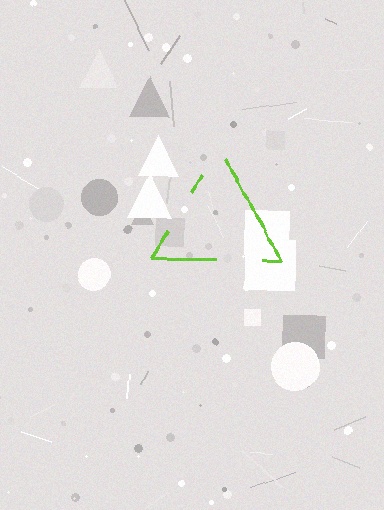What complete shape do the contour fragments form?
The contour fragments form a triangle.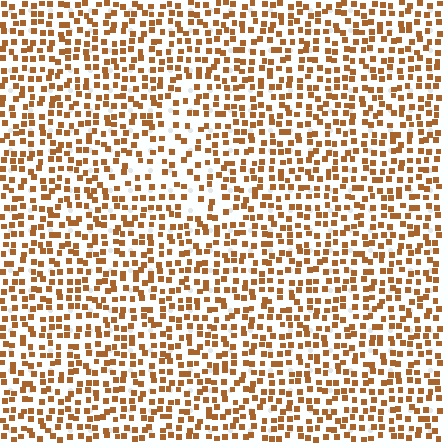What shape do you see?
I see a triangle.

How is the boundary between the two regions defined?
The boundary is defined by a change in element density (approximately 1.7x ratio). All elements are the same color, size, and shape.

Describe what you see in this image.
The image contains small brown elements arranged at two different densities. A triangle-shaped region is visible where the elements are less densely packed than the surrounding area.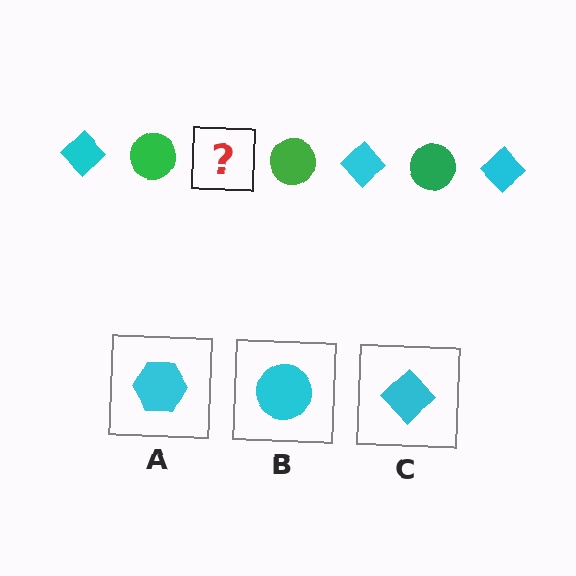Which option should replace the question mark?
Option C.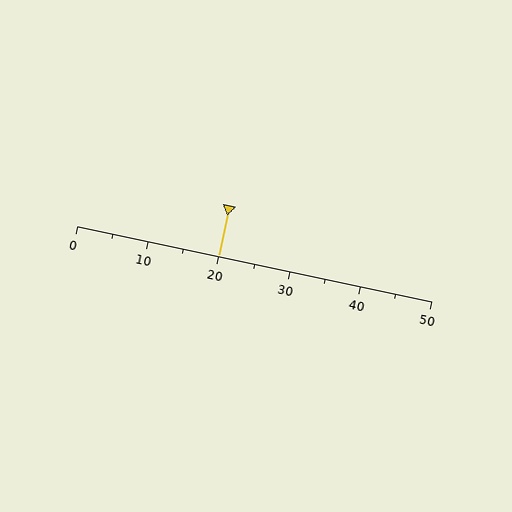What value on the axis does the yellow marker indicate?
The marker indicates approximately 20.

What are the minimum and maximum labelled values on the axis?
The axis runs from 0 to 50.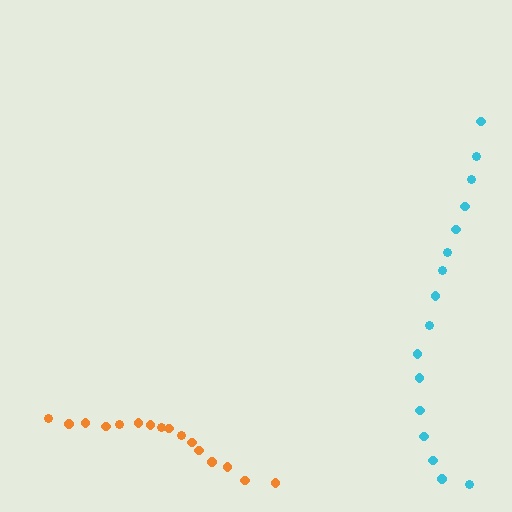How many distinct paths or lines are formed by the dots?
There are 2 distinct paths.